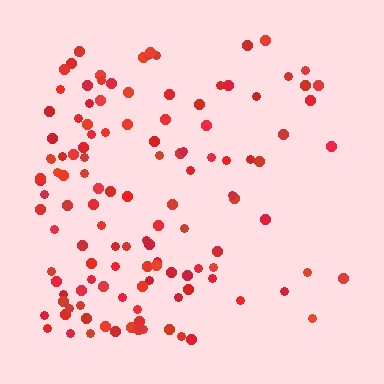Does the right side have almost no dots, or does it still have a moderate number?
Still a moderate number, just noticeably fewer than the left.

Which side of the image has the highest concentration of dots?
The left.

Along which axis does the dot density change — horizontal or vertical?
Horizontal.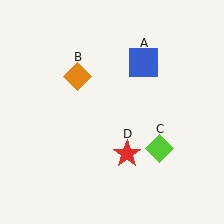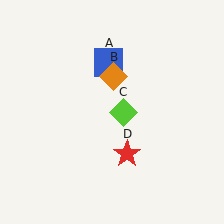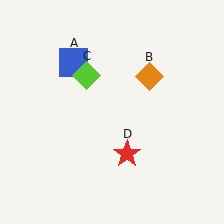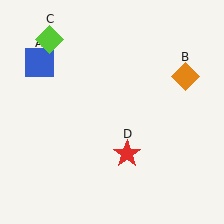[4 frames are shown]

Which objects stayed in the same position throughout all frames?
Red star (object D) remained stationary.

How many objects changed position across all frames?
3 objects changed position: blue square (object A), orange diamond (object B), lime diamond (object C).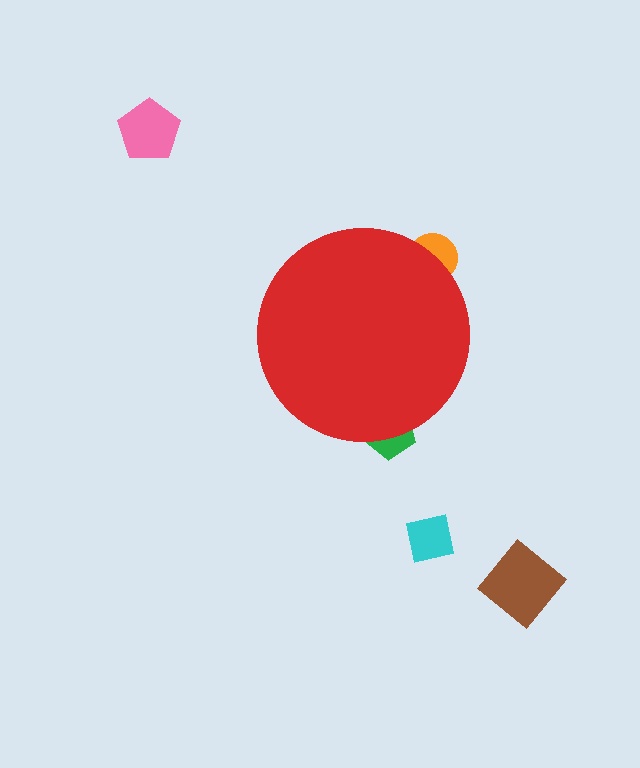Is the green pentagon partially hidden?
Yes, the green pentagon is partially hidden behind the red circle.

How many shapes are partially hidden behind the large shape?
2 shapes are partially hidden.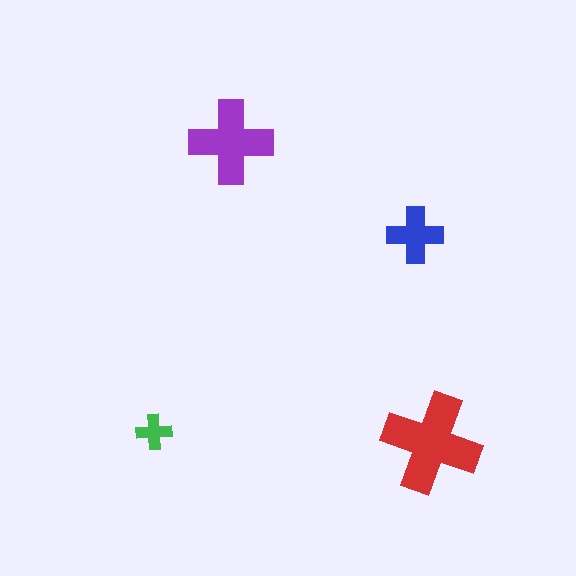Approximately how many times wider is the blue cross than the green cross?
About 1.5 times wider.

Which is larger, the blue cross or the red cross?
The red one.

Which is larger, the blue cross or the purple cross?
The purple one.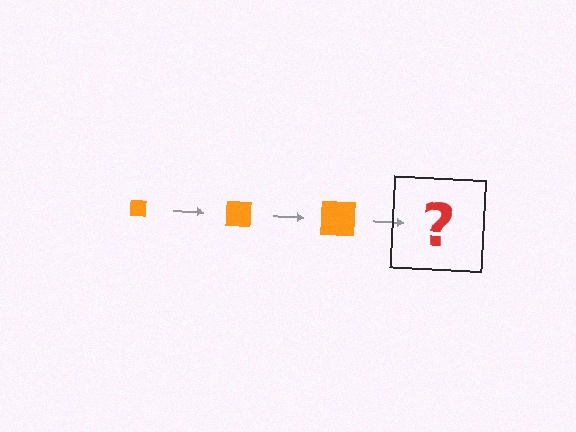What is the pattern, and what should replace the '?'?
The pattern is that the square gets progressively larger each step. The '?' should be an orange square, larger than the previous one.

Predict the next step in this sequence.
The next step is an orange square, larger than the previous one.